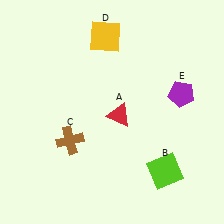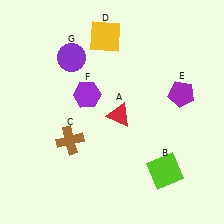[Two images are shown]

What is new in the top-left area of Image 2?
A purple circle (G) was added in the top-left area of Image 2.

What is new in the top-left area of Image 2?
A purple hexagon (F) was added in the top-left area of Image 2.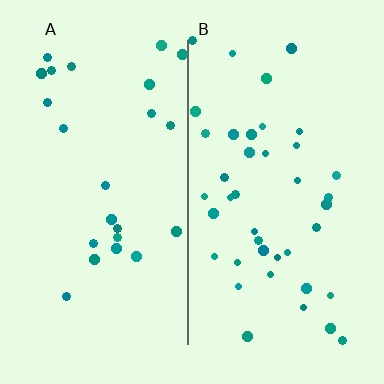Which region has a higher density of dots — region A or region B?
B (the right).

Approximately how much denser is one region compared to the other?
Approximately 1.7× — region B over region A.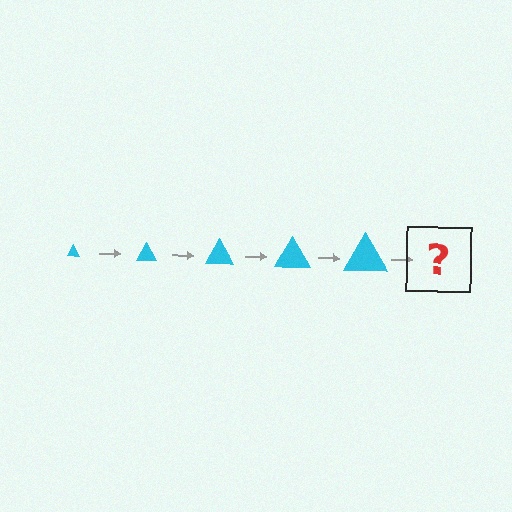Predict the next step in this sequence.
The next step is a cyan triangle, larger than the previous one.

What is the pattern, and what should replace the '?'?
The pattern is that the triangle gets progressively larger each step. The '?' should be a cyan triangle, larger than the previous one.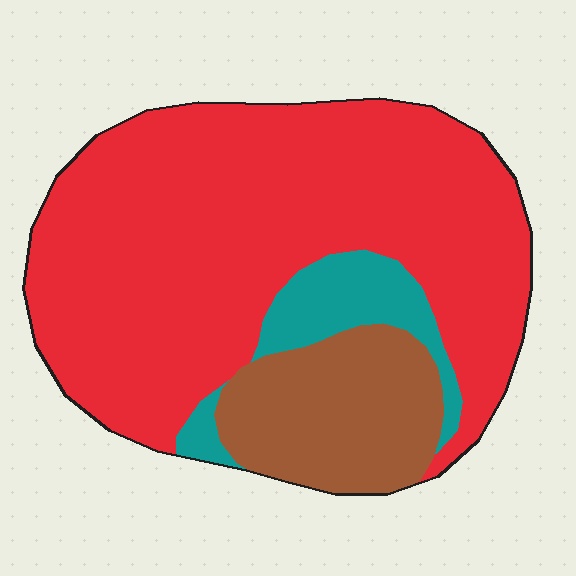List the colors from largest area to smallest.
From largest to smallest: red, brown, teal.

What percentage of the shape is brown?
Brown covers about 20% of the shape.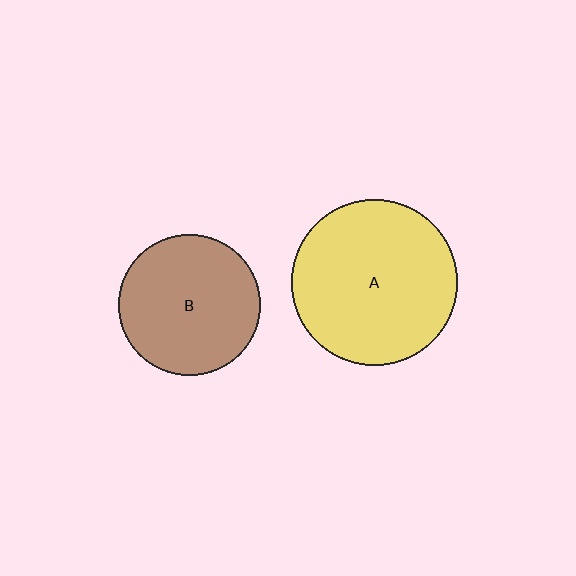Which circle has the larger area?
Circle A (yellow).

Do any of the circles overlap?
No, none of the circles overlap.